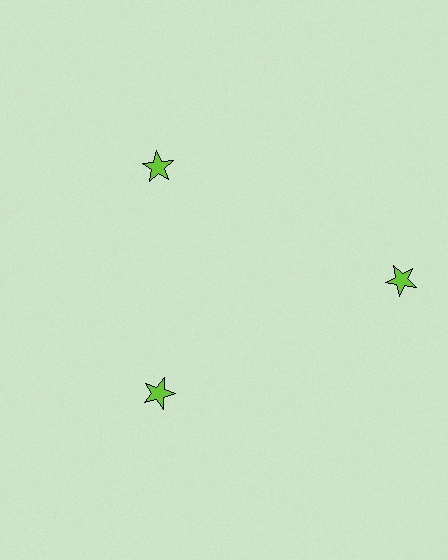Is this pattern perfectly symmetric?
No. The 3 lime stars are arranged in a ring, but one element near the 3 o'clock position is pushed outward from the center, breaking the 3-fold rotational symmetry.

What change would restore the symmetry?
The symmetry would be restored by moving it inward, back onto the ring so that all 3 stars sit at equal angles and equal distance from the center.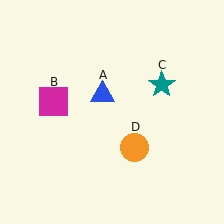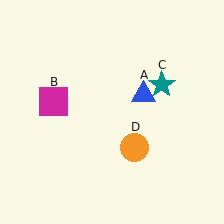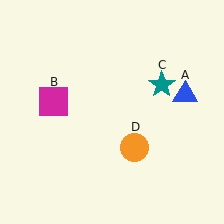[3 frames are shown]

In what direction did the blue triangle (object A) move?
The blue triangle (object A) moved right.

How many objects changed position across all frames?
1 object changed position: blue triangle (object A).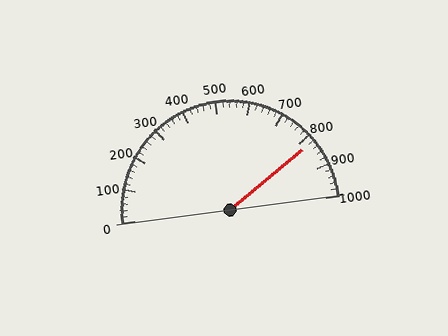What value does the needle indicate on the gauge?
The needle indicates approximately 820.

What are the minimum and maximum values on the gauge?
The gauge ranges from 0 to 1000.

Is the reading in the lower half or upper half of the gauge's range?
The reading is in the upper half of the range (0 to 1000).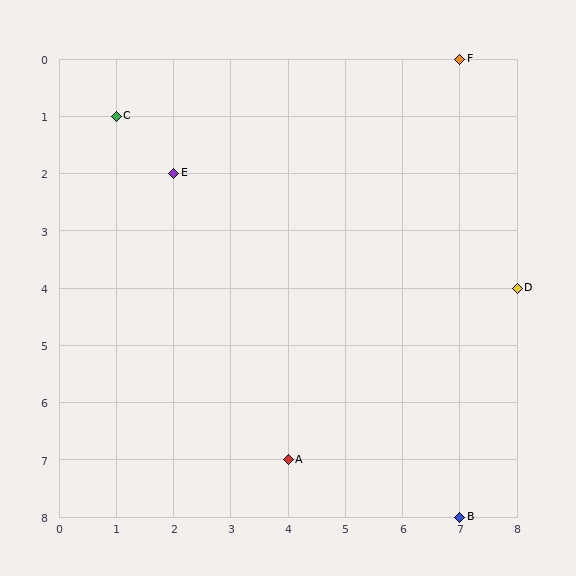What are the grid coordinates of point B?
Point B is at grid coordinates (7, 8).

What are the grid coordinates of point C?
Point C is at grid coordinates (1, 1).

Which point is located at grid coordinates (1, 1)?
Point C is at (1, 1).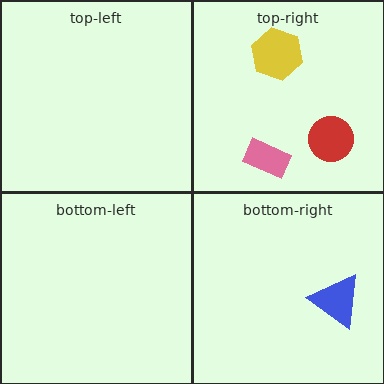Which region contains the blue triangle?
The bottom-right region.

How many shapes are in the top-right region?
3.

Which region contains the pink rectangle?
The top-right region.